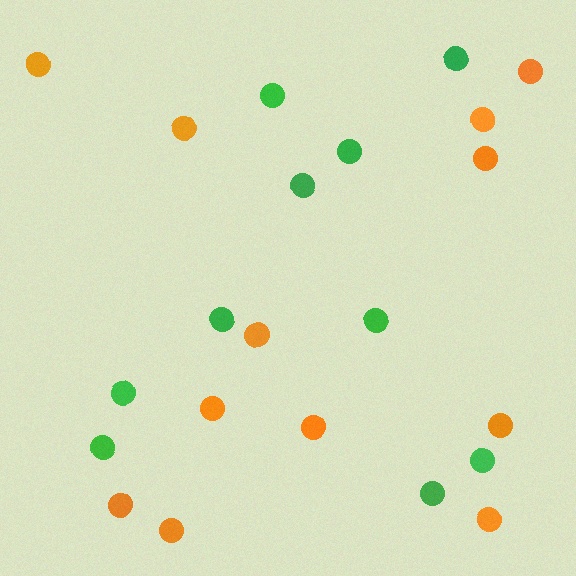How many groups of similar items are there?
There are 2 groups: one group of orange circles (12) and one group of green circles (10).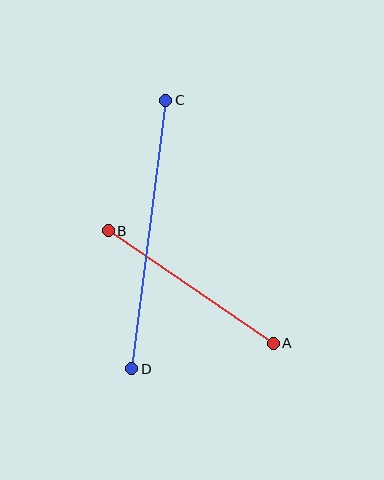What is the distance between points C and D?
The distance is approximately 271 pixels.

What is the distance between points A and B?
The distance is approximately 200 pixels.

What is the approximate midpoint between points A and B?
The midpoint is at approximately (191, 287) pixels.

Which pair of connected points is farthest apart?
Points C and D are farthest apart.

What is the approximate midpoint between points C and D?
The midpoint is at approximately (149, 235) pixels.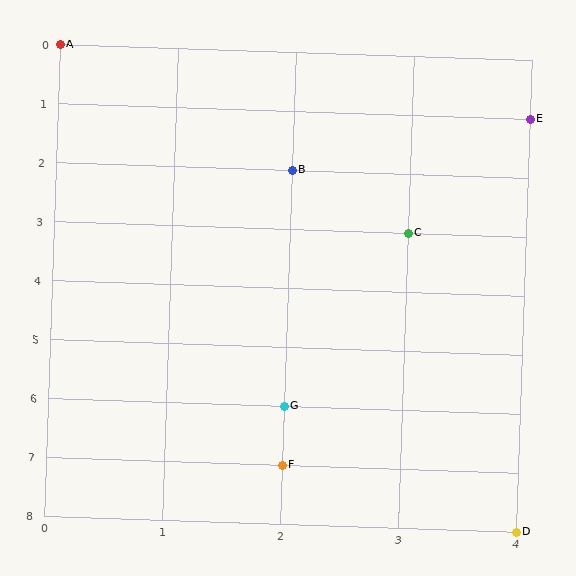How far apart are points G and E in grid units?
Points G and E are 2 columns and 5 rows apart (about 5.4 grid units diagonally).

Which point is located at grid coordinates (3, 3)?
Point C is at (3, 3).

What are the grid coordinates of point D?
Point D is at grid coordinates (4, 8).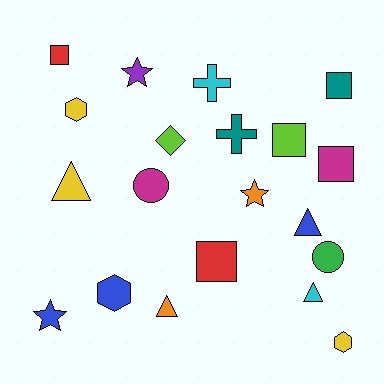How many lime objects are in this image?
There are 2 lime objects.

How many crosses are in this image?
There are 2 crosses.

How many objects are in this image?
There are 20 objects.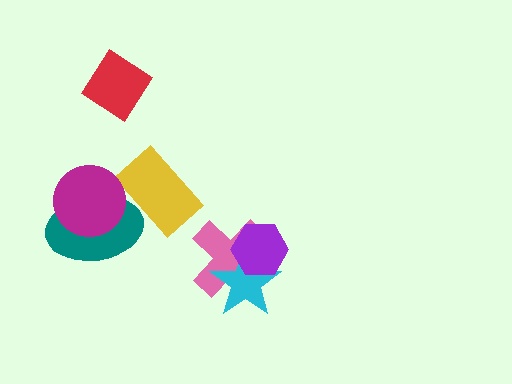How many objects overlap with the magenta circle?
1 object overlaps with the magenta circle.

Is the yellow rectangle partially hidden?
Yes, it is partially covered by another shape.